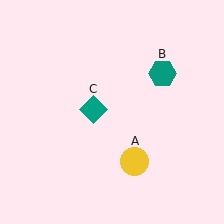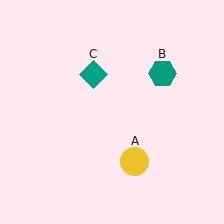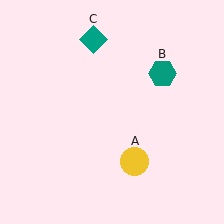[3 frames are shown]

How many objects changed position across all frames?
1 object changed position: teal diamond (object C).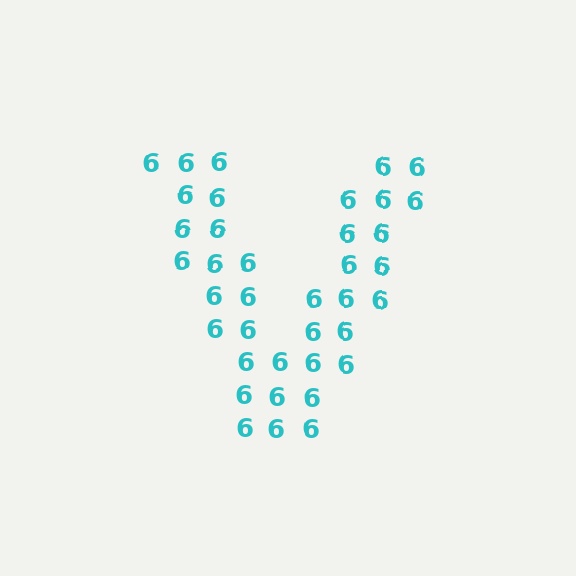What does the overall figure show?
The overall figure shows the letter V.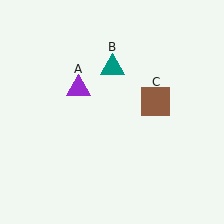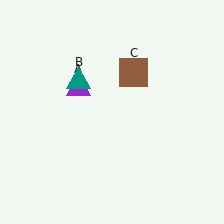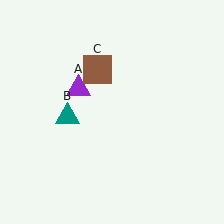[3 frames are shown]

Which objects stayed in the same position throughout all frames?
Purple triangle (object A) remained stationary.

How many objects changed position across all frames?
2 objects changed position: teal triangle (object B), brown square (object C).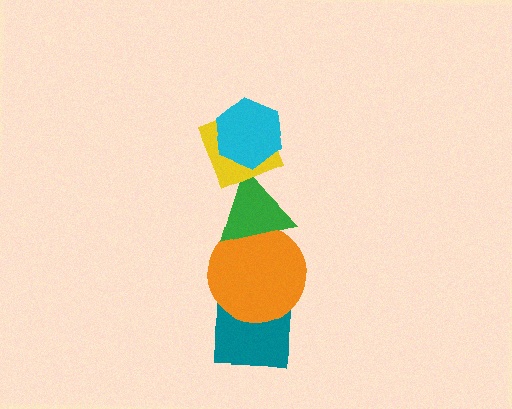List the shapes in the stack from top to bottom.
From top to bottom: the cyan hexagon, the yellow diamond, the green triangle, the orange circle, the teal square.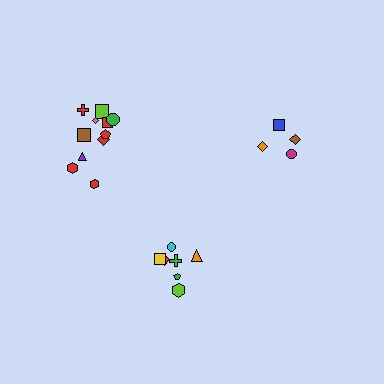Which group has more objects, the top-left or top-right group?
The top-left group.